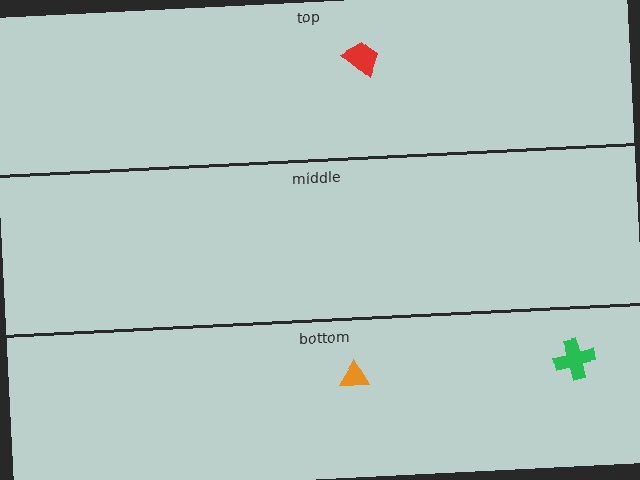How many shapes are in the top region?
1.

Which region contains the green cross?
The bottom region.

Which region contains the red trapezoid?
The top region.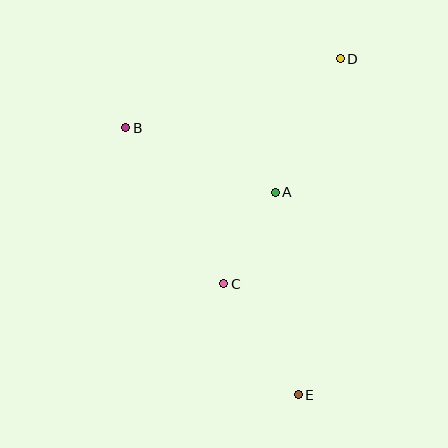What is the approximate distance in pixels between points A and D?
The distance between A and D is approximately 148 pixels.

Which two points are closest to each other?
Points A and C are closest to each other.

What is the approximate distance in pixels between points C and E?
The distance between C and E is approximately 134 pixels.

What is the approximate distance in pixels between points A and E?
The distance between A and E is approximately 204 pixels.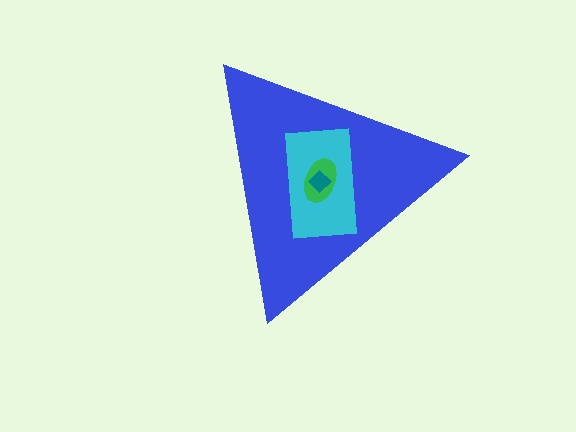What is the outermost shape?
The blue triangle.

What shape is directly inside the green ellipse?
The teal diamond.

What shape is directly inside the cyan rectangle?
The green ellipse.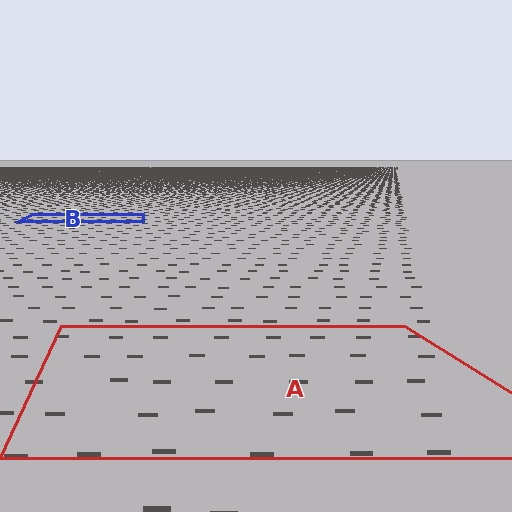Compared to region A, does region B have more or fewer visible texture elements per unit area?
Region B has more texture elements per unit area — they are packed more densely because it is farther away.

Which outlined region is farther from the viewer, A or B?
Region B is farther from the viewer — the texture elements inside it appear smaller and more densely packed.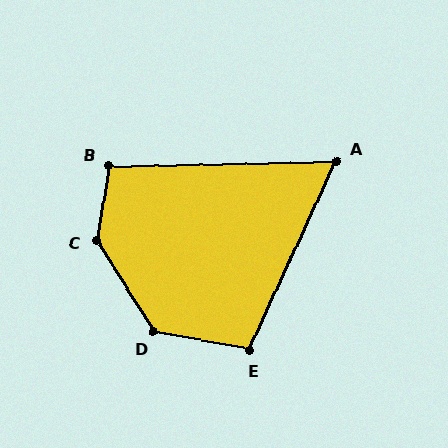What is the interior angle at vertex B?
Approximately 101 degrees (obtuse).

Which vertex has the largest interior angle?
C, at approximately 138 degrees.